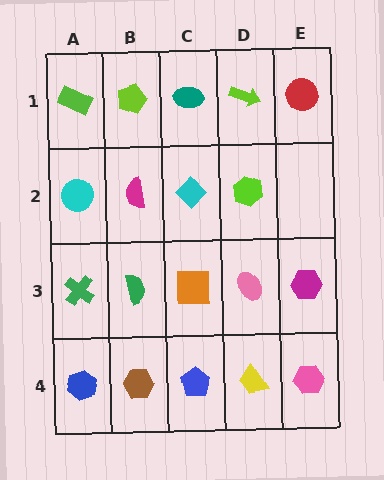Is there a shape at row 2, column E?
No, that cell is empty.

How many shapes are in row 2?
4 shapes.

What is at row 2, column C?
A cyan diamond.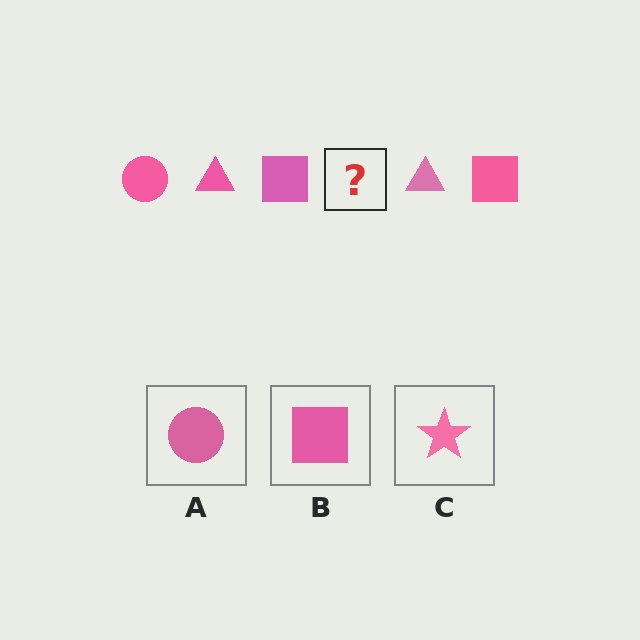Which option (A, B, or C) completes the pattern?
A.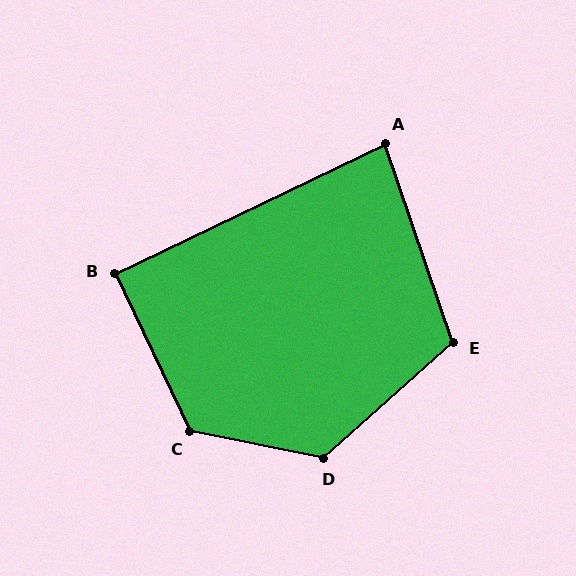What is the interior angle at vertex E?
Approximately 113 degrees (obtuse).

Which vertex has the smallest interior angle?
A, at approximately 83 degrees.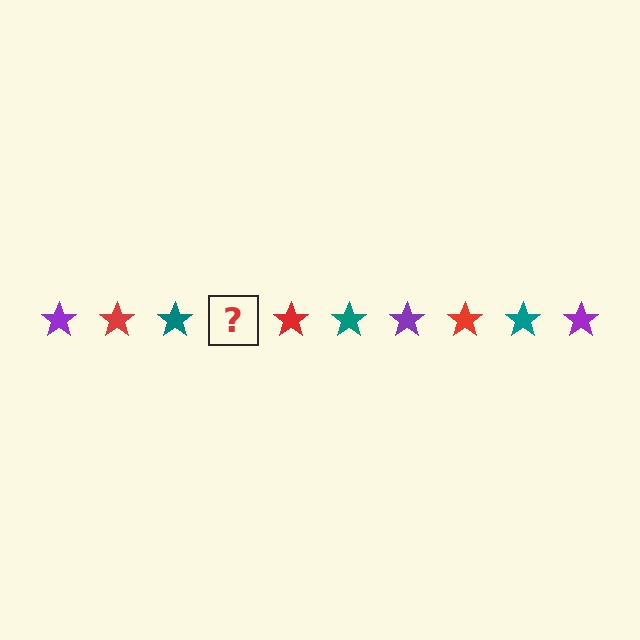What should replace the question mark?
The question mark should be replaced with a purple star.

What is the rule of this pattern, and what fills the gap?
The rule is that the pattern cycles through purple, red, teal stars. The gap should be filled with a purple star.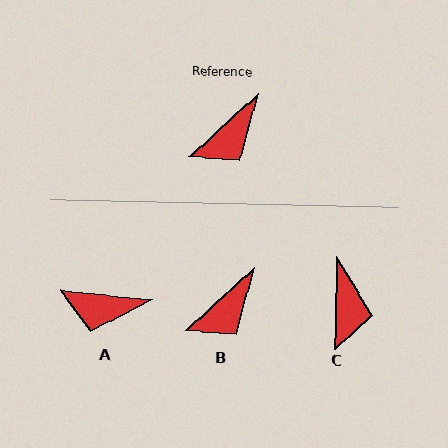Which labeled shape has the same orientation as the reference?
B.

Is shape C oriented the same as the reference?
No, it is off by about 47 degrees.